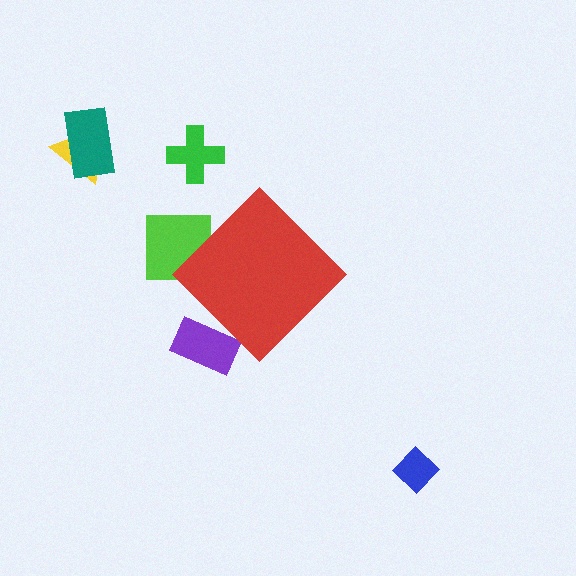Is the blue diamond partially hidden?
No, the blue diamond is fully visible.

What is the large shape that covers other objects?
A red diamond.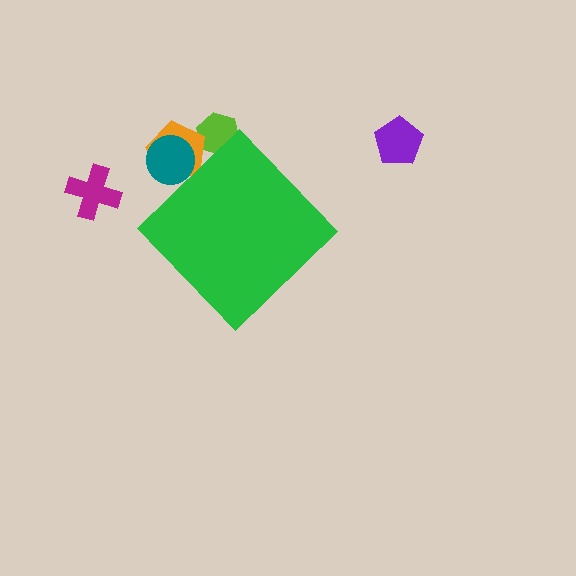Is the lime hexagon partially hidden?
Yes, the lime hexagon is partially hidden behind the green diamond.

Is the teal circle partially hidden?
Yes, the teal circle is partially hidden behind the green diamond.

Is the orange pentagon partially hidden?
Yes, the orange pentagon is partially hidden behind the green diamond.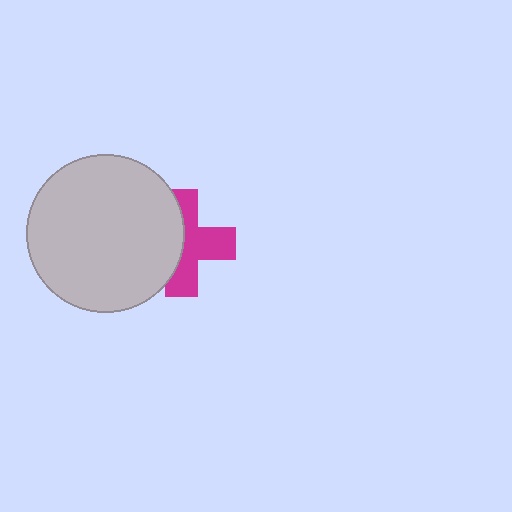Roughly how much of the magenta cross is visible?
About half of it is visible (roughly 56%).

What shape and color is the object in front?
The object in front is a light gray circle.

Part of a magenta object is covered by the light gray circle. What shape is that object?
It is a cross.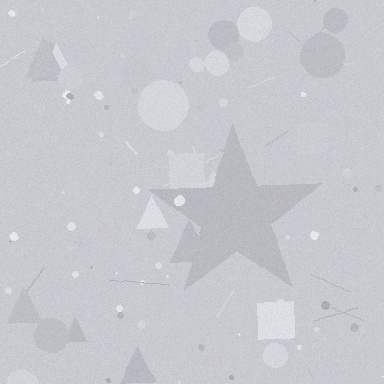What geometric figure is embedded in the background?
A star is embedded in the background.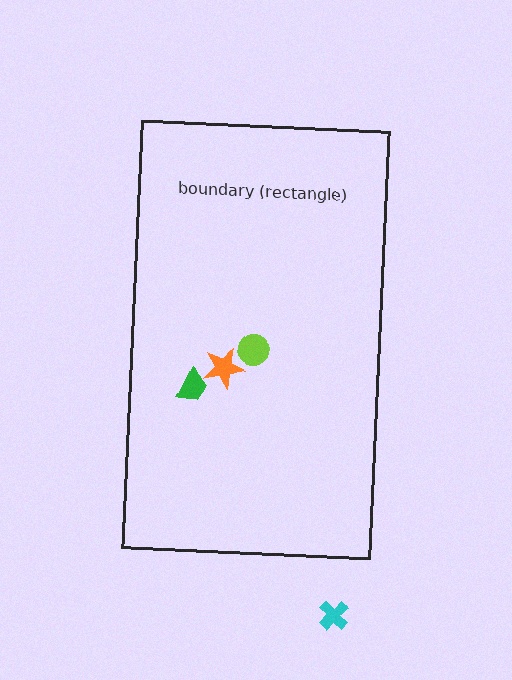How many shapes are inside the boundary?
3 inside, 1 outside.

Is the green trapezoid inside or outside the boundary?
Inside.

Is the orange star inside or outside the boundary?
Inside.